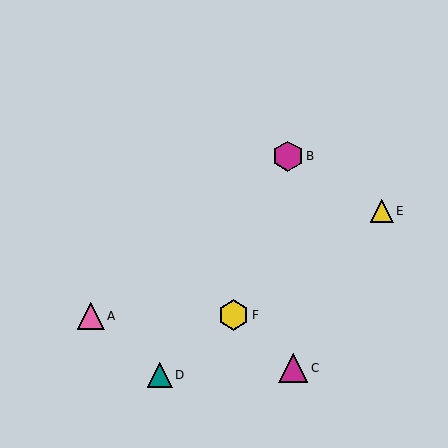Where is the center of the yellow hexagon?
The center of the yellow hexagon is at (233, 315).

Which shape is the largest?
The yellow hexagon (labeled F) is the largest.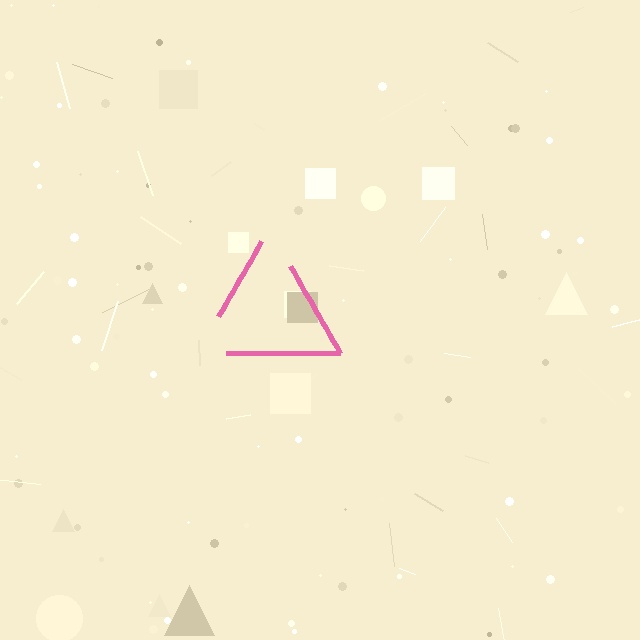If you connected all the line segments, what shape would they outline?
They would outline a triangle.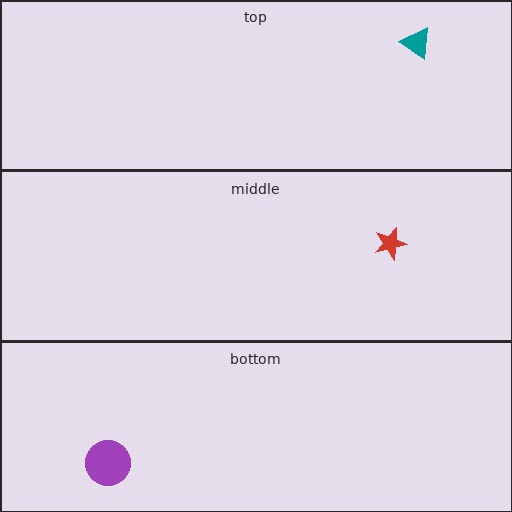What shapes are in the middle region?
The red star.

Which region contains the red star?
The middle region.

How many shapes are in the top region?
1.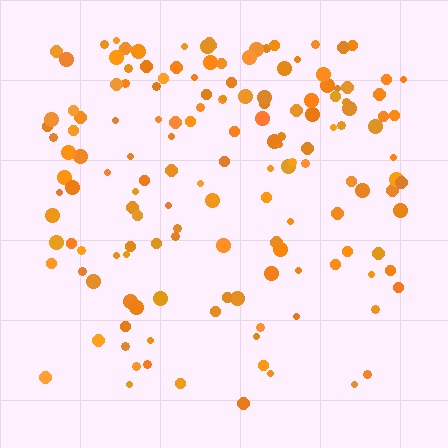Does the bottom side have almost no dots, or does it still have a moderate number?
Still a moderate number, just noticeably fewer than the top.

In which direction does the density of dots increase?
From bottom to top, with the top side densest.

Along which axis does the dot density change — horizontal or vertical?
Vertical.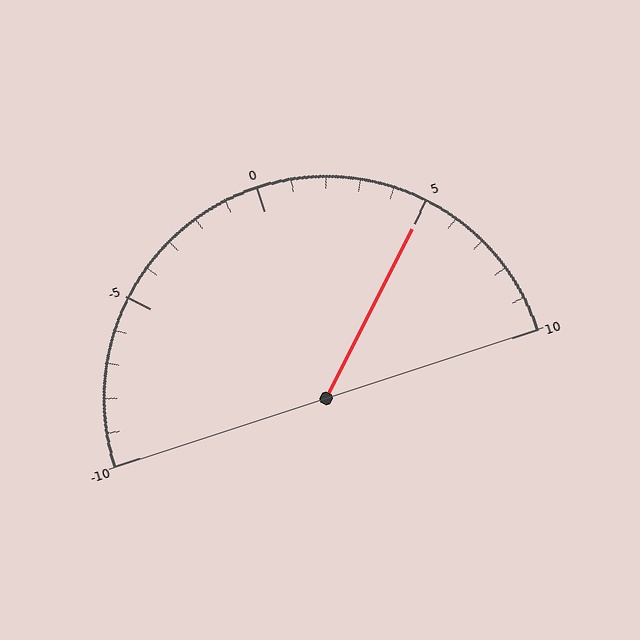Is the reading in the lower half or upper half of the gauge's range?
The reading is in the upper half of the range (-10 to 10).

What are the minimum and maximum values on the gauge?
The gauge ranges from -10 to 10.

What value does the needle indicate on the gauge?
The needle indicates approximately 5.